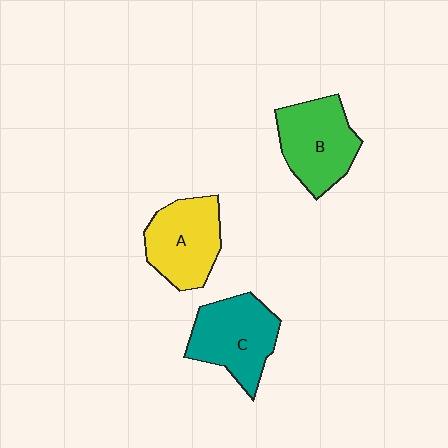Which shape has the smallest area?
Shape A (yellow).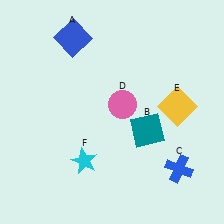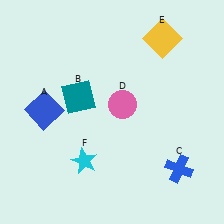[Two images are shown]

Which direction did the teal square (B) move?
The teal square (B) moved left.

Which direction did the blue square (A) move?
The blue square (A) moved down.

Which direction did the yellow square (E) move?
The yellow square (E) moved up.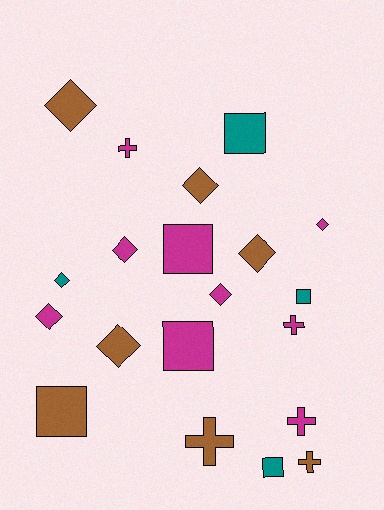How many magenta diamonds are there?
There are 4 magenta diamonds.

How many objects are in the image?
There are 20 objects.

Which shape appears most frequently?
Diamond, with 9 objects.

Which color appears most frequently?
Magenta, with 9 objects.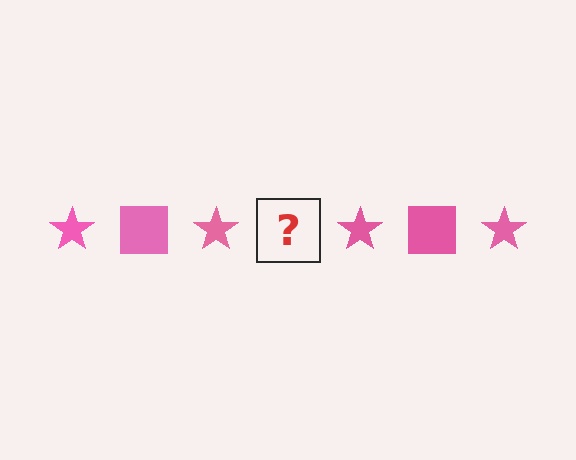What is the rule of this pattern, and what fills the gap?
The rule is that the pattern cycles through star, square shapes in pink. The gap should be filled with a pink square.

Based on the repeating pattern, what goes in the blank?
The blank should be a pink square.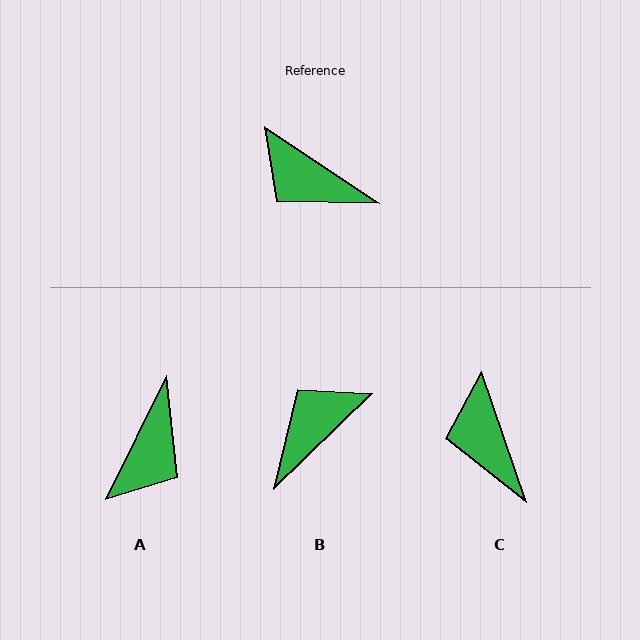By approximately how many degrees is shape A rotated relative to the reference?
Approximately 97 degrees counter-clockwise.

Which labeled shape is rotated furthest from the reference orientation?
B, about 102 degrees away.